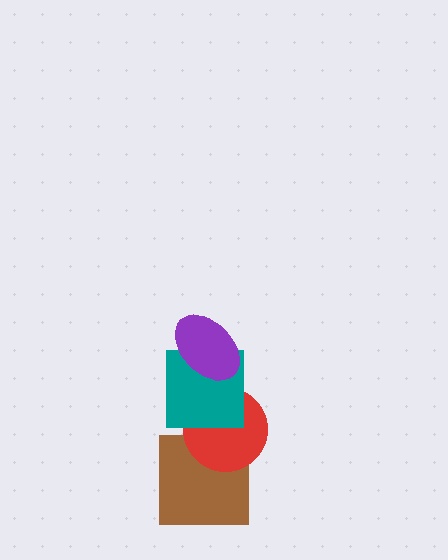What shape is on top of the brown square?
The red circle is on top of the brown square.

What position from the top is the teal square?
The teal square is 2nd from the top.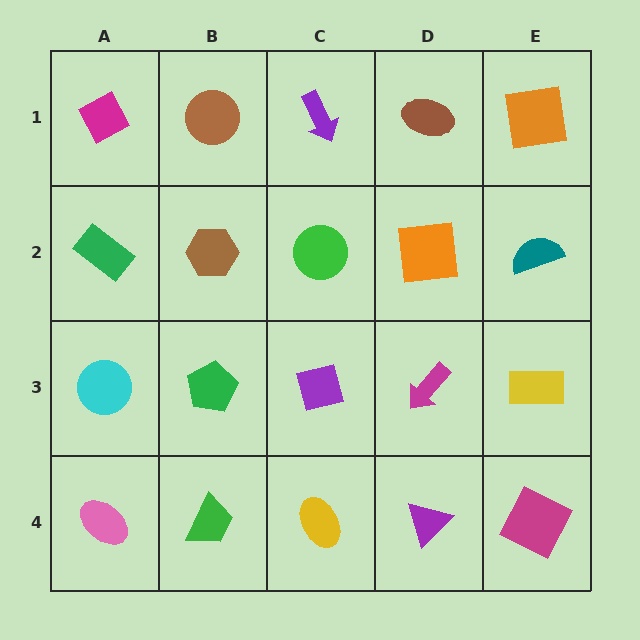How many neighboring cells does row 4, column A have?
2.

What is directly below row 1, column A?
A green rectangle.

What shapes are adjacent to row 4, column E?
A yellow rectangle (row 3, column E), a purple triangle (row 4, column D).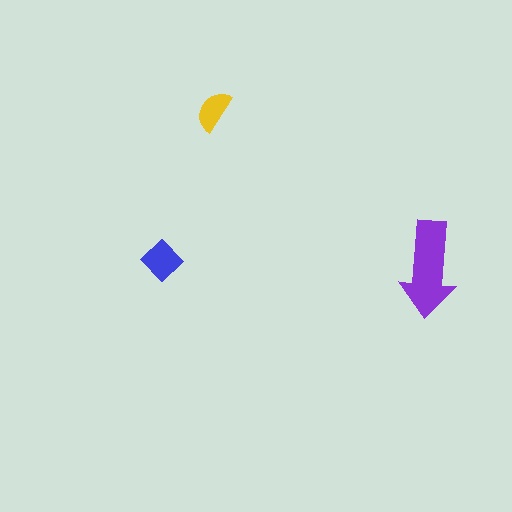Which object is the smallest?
The yellow semicircle.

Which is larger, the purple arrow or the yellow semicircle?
The purple arrow.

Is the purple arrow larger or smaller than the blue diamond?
Larger.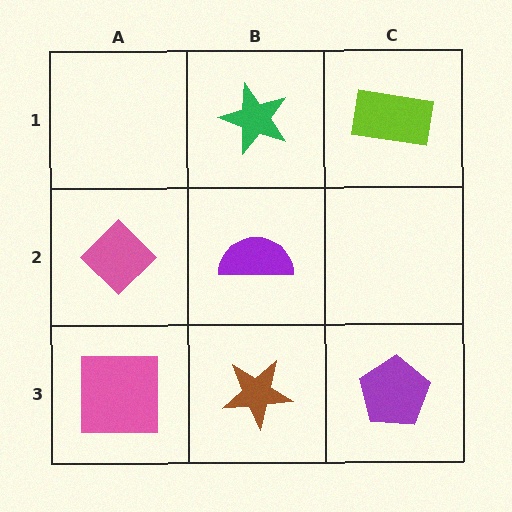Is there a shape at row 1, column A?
No, that cell is empty.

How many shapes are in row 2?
2 shapes.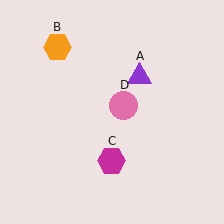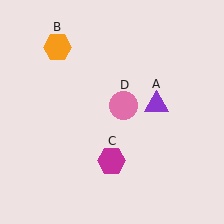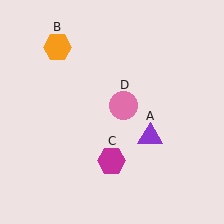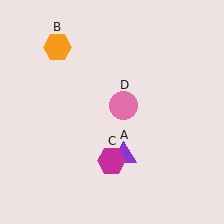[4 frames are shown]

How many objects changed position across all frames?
1 object changed position: purple triangle (object A).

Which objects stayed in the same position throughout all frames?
Orange hexagon (object B) and magenta hexagon (object C) and pink circle (object D) remained stationary.